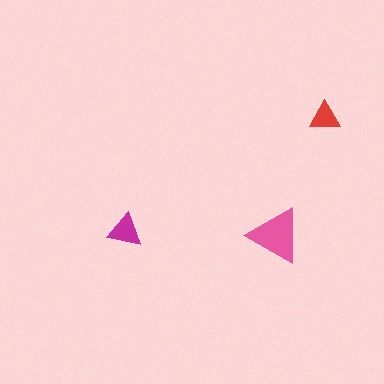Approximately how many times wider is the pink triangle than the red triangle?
About 2 times wider.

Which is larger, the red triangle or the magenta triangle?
The magenta one.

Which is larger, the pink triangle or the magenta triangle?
The pink one.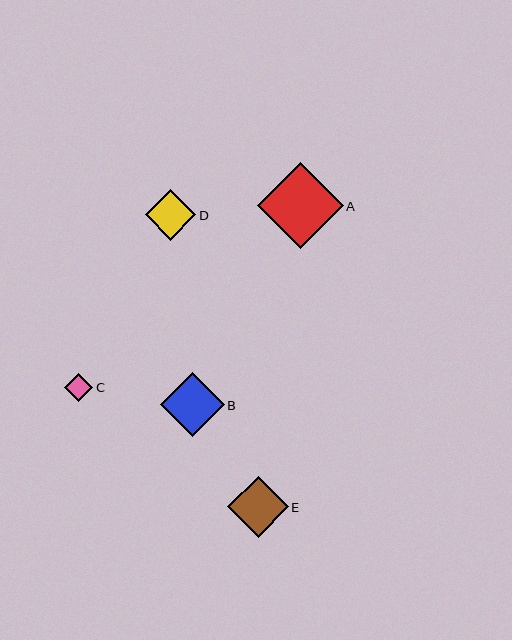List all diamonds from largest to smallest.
From largest to smallest: A, B, E, D, C.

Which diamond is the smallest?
Diamond C is the smallest with a size of approximately 28 pixels.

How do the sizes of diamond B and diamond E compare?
Diamond B and diamond E are approximately the same size.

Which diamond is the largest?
Diamond A is the largest with a size of approximately 86 pixels.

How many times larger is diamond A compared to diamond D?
Diamond A is approximately 1.7 times the size of diamond D.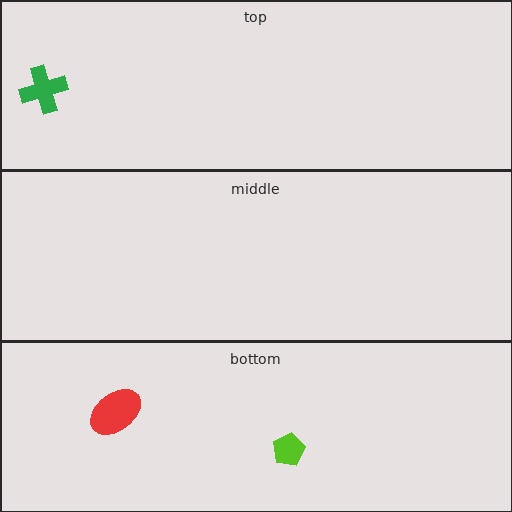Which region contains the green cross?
The top region.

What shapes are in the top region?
The green cross.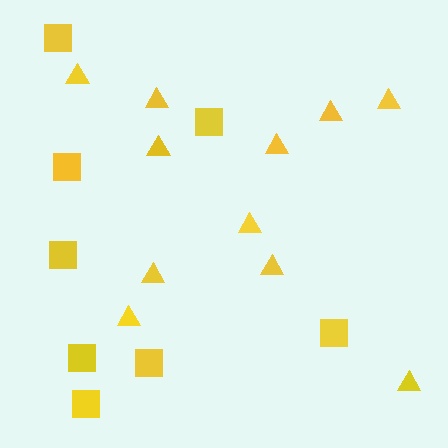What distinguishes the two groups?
There are 2 groups: one group of squares (8) and one group of triangles (11).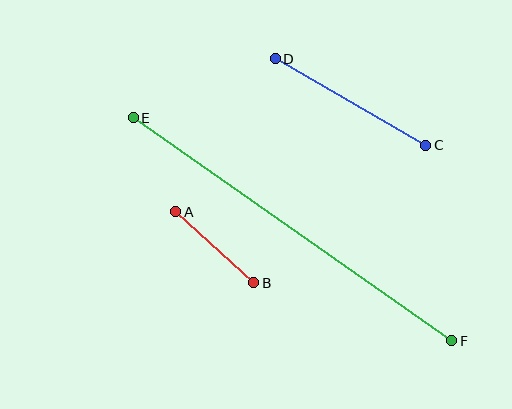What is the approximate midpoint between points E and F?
The midpoint is at approximately (292, 229) pixels.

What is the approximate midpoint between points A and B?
The midpoint is at approximately (215, 247) pixels.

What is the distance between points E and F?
The distance is approximately 389 pixels.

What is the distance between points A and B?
The distance is approximately 105 pixels.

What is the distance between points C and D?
The distance is approximately 173 pixels.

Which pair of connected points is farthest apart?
Points E and F are farthest apart.